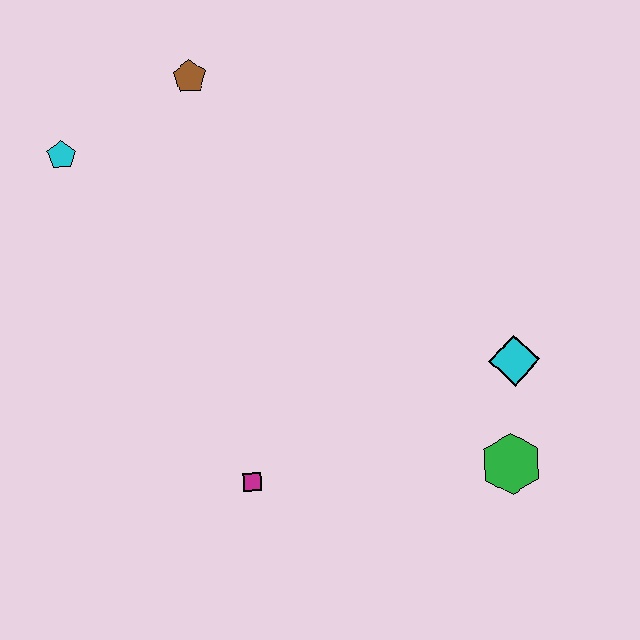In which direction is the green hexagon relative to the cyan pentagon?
The green hexagon is to the right of the cyan pentagon.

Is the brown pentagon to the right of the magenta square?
No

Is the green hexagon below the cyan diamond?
Yes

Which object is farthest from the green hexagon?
The cyan pentagon is farthest from the green hexagon.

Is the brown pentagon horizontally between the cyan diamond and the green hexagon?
No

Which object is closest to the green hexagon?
The cyan diamond is closest to the green hexagon.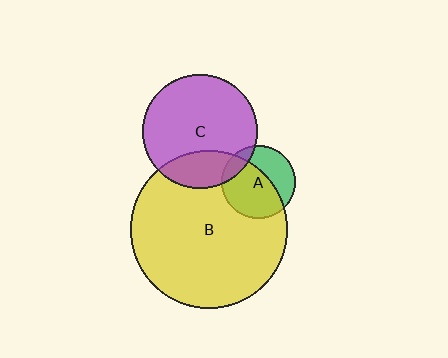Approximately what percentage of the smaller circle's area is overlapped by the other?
Approximately 65%.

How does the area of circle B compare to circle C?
Approximately 1.9 times.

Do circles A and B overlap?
Yes.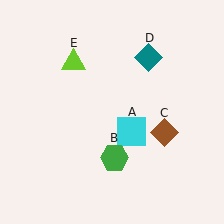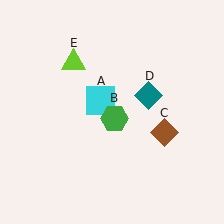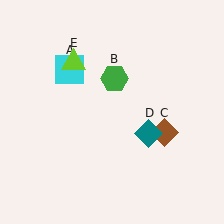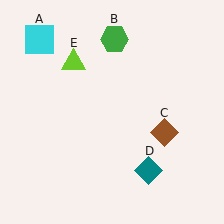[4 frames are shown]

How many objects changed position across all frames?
3 objects changed position: cyan square (object A), green hexagon (object B), teal diamond (object D).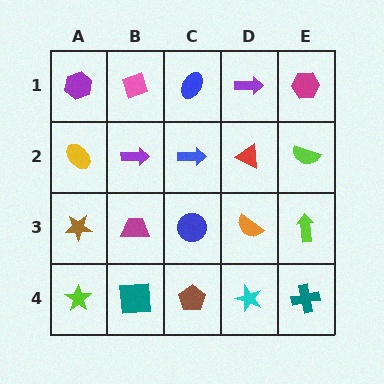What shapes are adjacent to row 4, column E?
A lime arrow (row 3, column E), a cyan star (row 4, column D).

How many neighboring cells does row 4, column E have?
2.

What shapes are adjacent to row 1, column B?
A purple arrow (row 2, column B), a purple hexagon (row 1, column A), a blue ellipse (row 1, column C).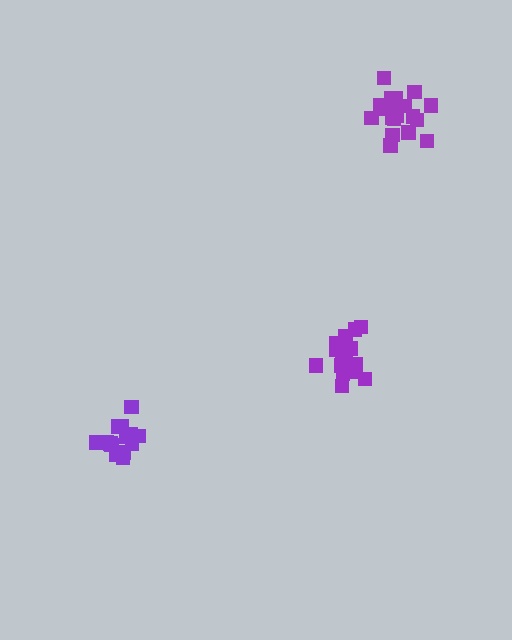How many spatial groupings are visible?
There are 3 spatial groupings.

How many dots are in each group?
Group 1: 19 dots, Group 2: 15 dots, Group 3: 19 dots (53 total).